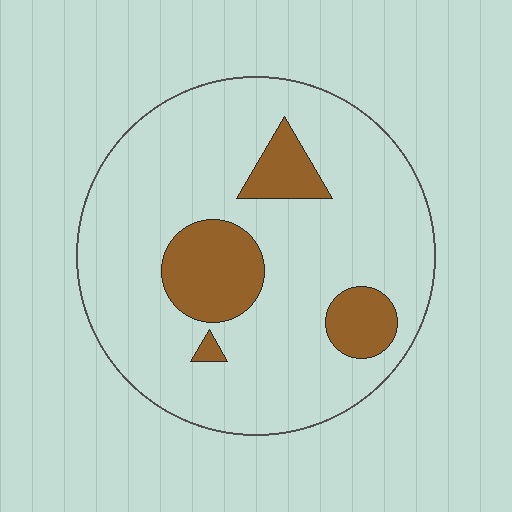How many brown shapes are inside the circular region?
4.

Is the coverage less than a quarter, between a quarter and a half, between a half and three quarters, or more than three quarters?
Less than a quarter.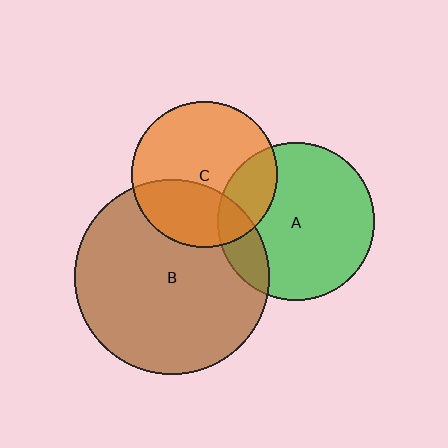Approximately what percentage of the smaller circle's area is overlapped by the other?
Approximately 35%.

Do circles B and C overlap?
Yes.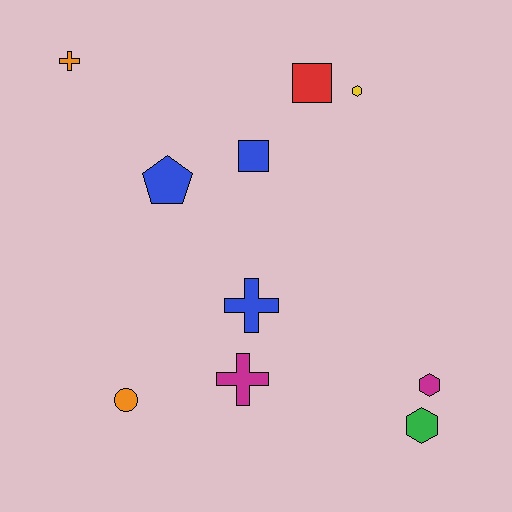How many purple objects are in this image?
There are no purple objects.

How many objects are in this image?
There are 10 objects.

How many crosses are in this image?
There are 3 crosses.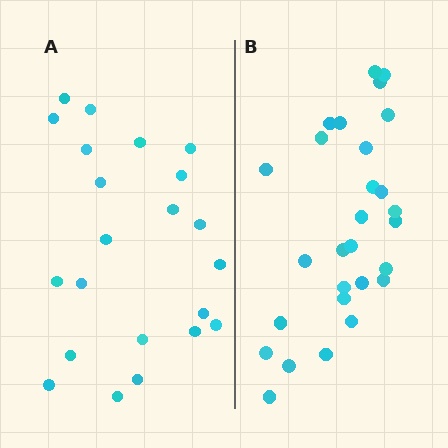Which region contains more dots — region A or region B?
Region B (the right region) has more dots.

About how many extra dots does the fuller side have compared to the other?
Region B has about 6 more dots than region A.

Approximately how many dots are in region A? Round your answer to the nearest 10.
About 20 dots. (The exact count is 22, which rounds to 20.)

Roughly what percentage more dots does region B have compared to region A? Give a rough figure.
About 25% more.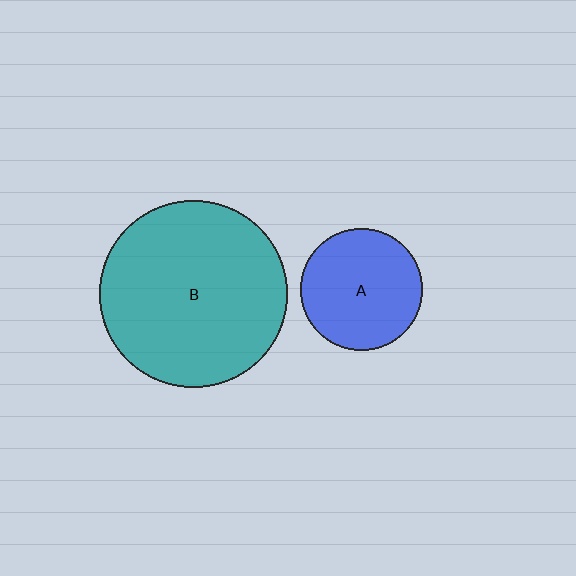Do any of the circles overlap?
No, none of the circles overlap.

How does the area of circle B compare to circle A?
Approximately 2.4 times.